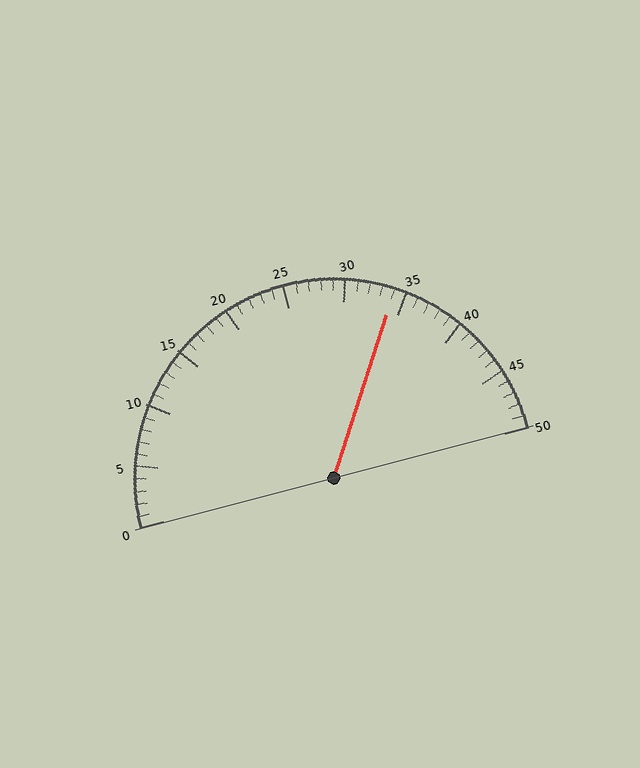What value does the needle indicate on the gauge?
The needle indicates approximately 34.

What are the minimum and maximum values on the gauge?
The gauge ranges from 0 to 50.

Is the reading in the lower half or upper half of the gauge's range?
The reading is in the upper half of the range (0 to 50).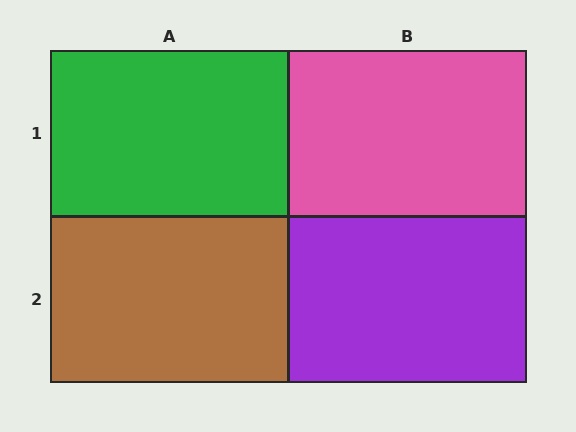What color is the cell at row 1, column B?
Pink.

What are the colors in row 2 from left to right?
Brown, purple.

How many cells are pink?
1 cell is pink.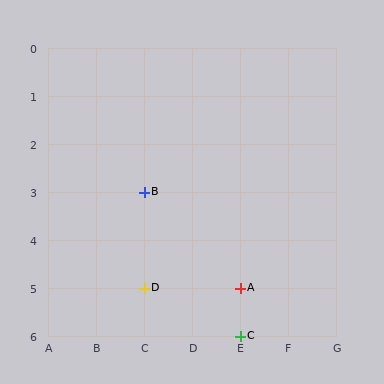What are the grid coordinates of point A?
Point A is at grid coordinates (E, 5).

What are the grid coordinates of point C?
Point C is at grid coordinates (E, 6).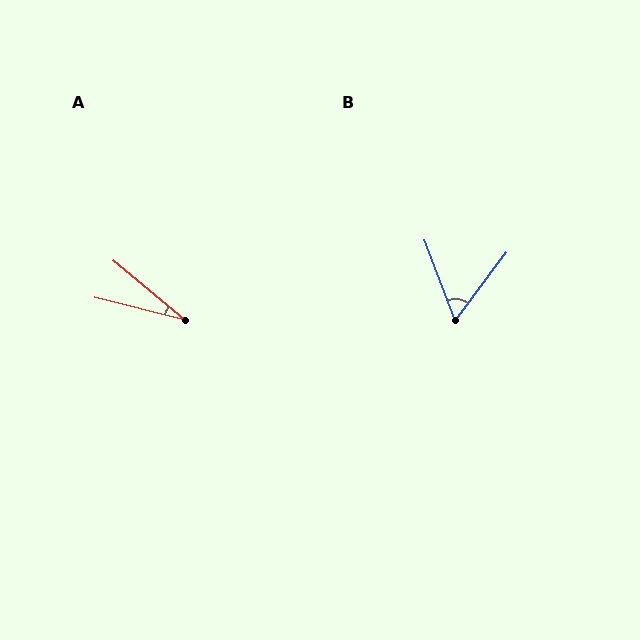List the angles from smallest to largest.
A (26°), B (57°).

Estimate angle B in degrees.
Approximately 57 degrees.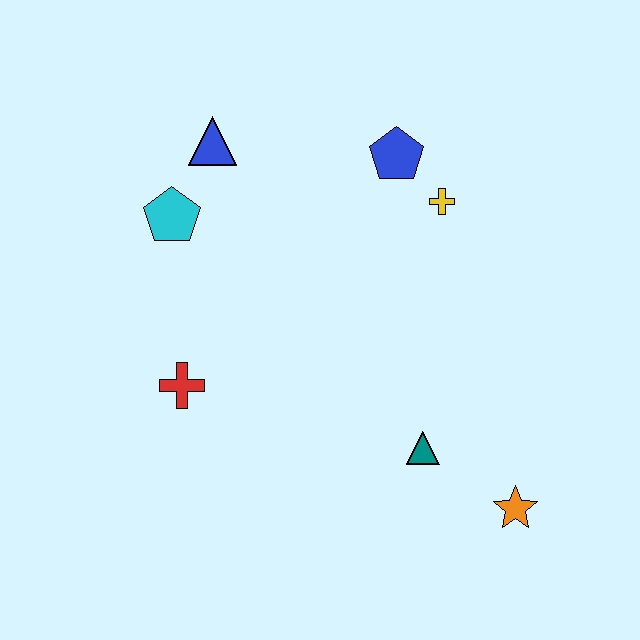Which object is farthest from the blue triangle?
The orange star is farthest from the blue triangle.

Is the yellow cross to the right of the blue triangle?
Yes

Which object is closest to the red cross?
The cyan pentagon is closest to the red cross.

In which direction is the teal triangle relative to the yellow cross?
The teal triangle is below the yellow cross.